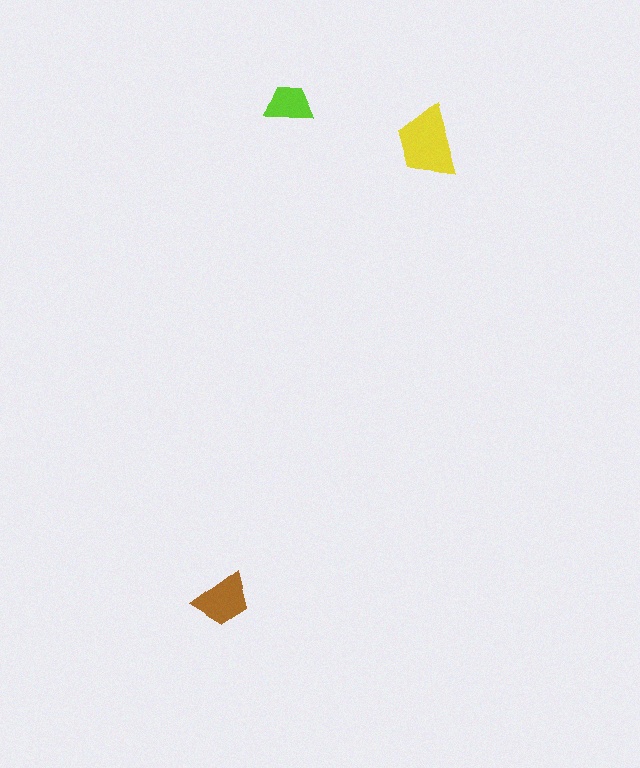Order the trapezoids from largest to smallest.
the yellow one, the brown one, the lime one.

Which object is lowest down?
The brown trapezoid is bottommost.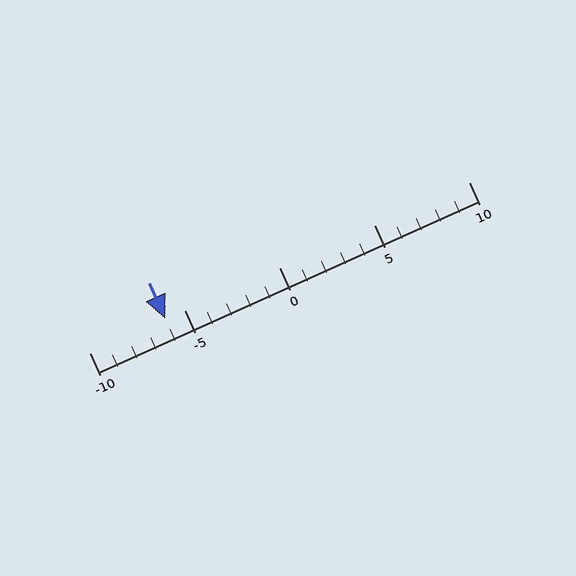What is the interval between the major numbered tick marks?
The major tick marks are spaced 5 units apart.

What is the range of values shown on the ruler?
The ruler shows values from -10 to 10.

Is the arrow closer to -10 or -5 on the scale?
The arrow is closer to -5.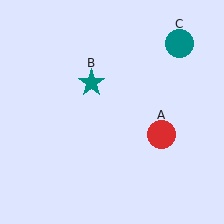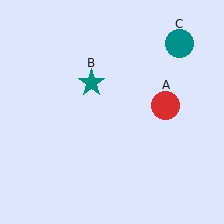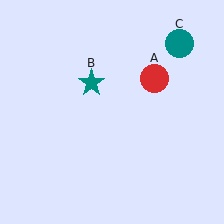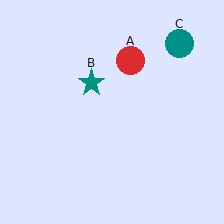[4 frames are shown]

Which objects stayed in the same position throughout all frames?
Teal star (object B) and teal circle (object C) remained stationary.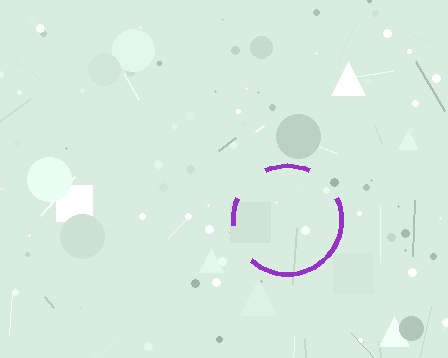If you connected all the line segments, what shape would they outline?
They would outline a circle.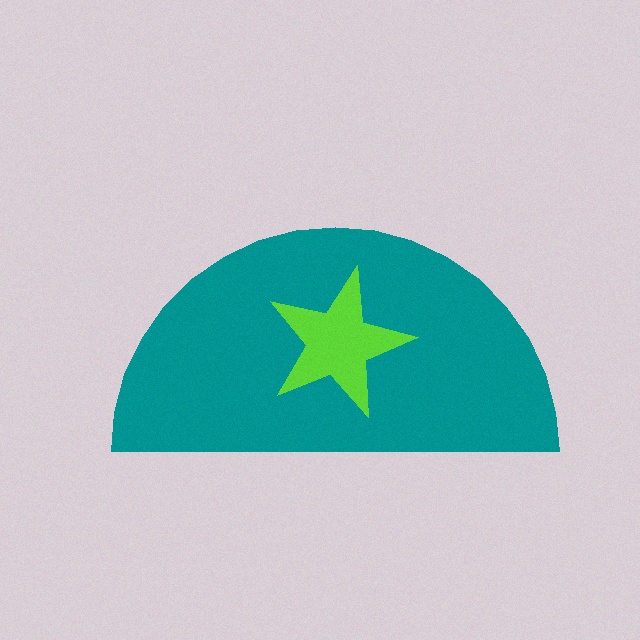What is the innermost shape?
The lime star.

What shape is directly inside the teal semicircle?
The lime star.